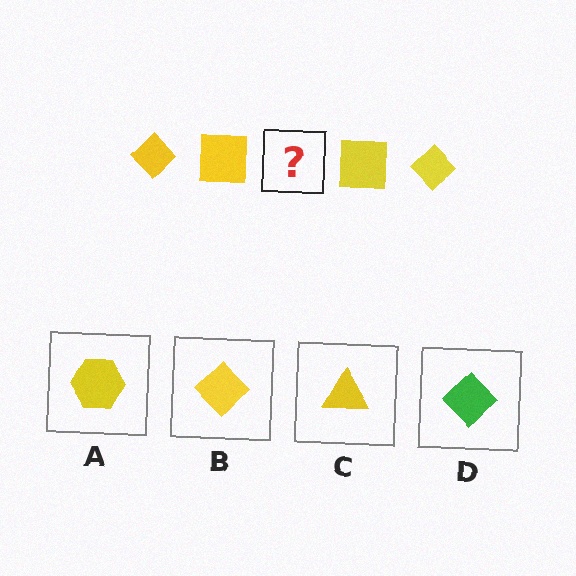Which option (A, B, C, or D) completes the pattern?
B.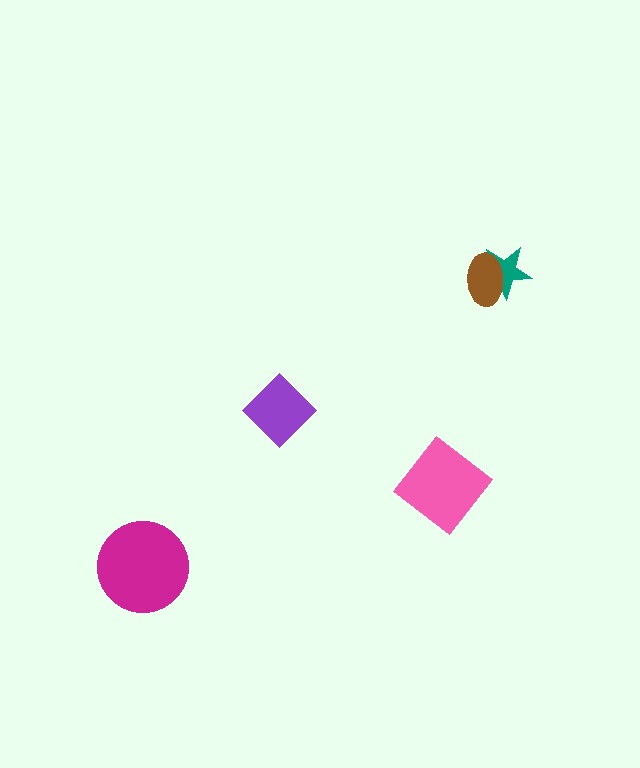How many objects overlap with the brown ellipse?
1 object overlaps with the brown ellipse.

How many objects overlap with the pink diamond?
0 objects overlap with the pink diamond.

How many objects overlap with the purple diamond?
0 objects overlap with the purple diamond.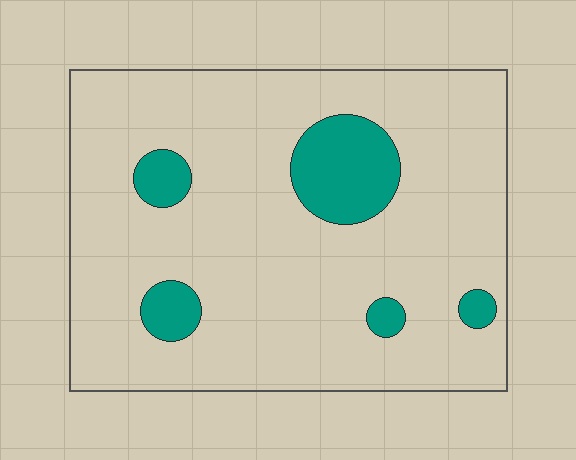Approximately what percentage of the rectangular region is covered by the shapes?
Approximately 15%.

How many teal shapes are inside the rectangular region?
5.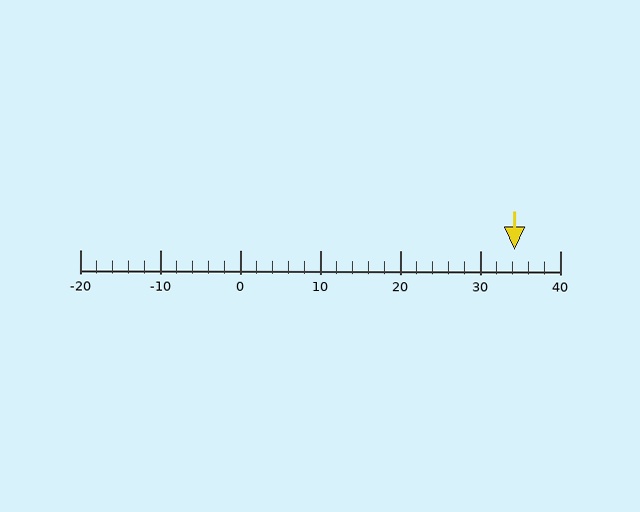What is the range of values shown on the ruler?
The ruler shows values from -20 to 40.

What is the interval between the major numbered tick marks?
The major tick marks are spaced 10 units apart.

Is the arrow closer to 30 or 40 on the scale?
The arrow is closer to 30.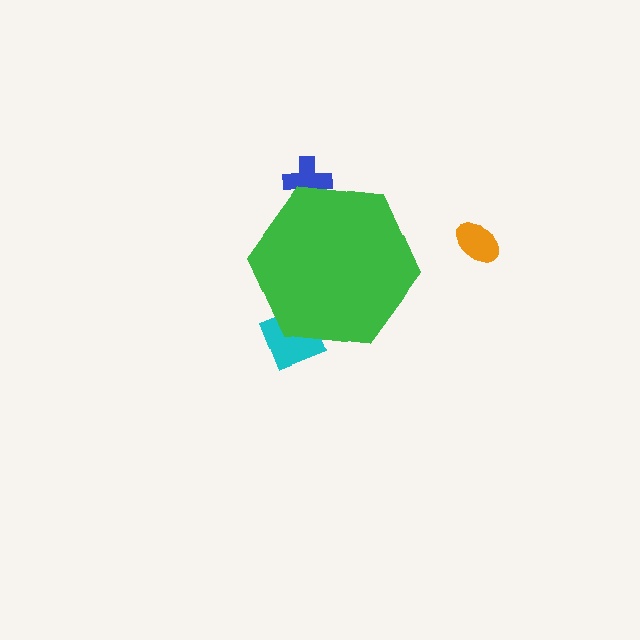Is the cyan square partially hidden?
Yes, the cyan square is partially hidden behind the green hexagon.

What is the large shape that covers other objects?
A green hexagon.